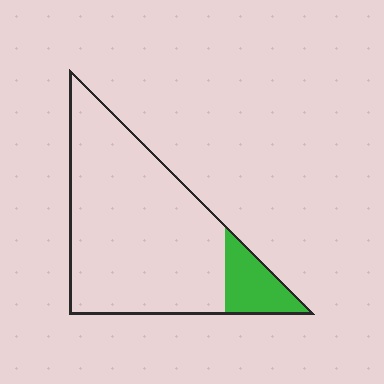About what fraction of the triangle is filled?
About one eighth (1/8).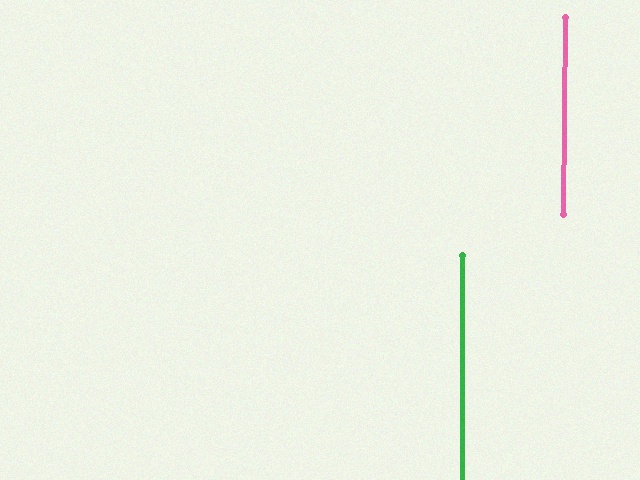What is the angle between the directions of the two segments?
Approximately 1 degree.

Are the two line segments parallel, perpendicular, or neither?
Parallel — their directions differ by only 0.6°.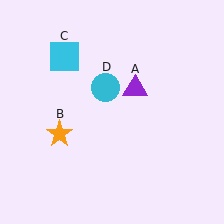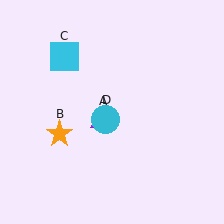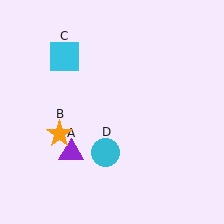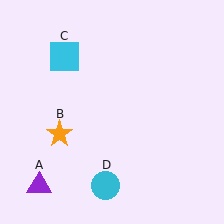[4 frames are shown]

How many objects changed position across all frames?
2 objects changed position: purple triangle (object A), cyan circle (object D).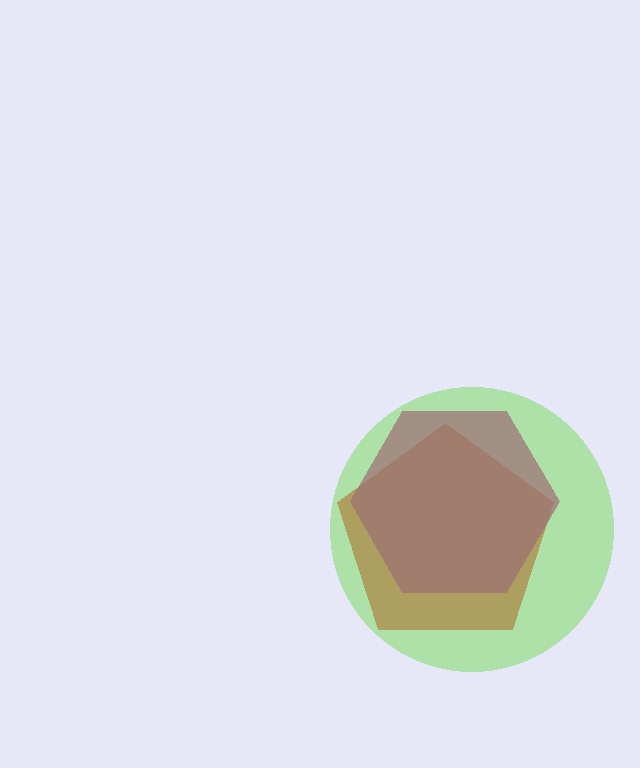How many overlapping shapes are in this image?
There are 3 overlapping shapes in the image.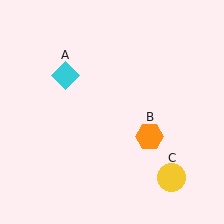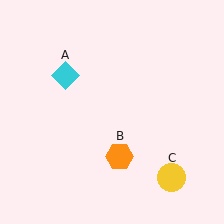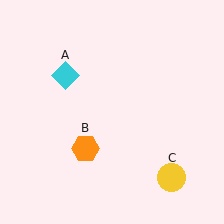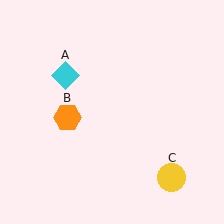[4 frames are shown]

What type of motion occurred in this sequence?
The orange hexagon (object B) rotated clockwise around the center of the scene.